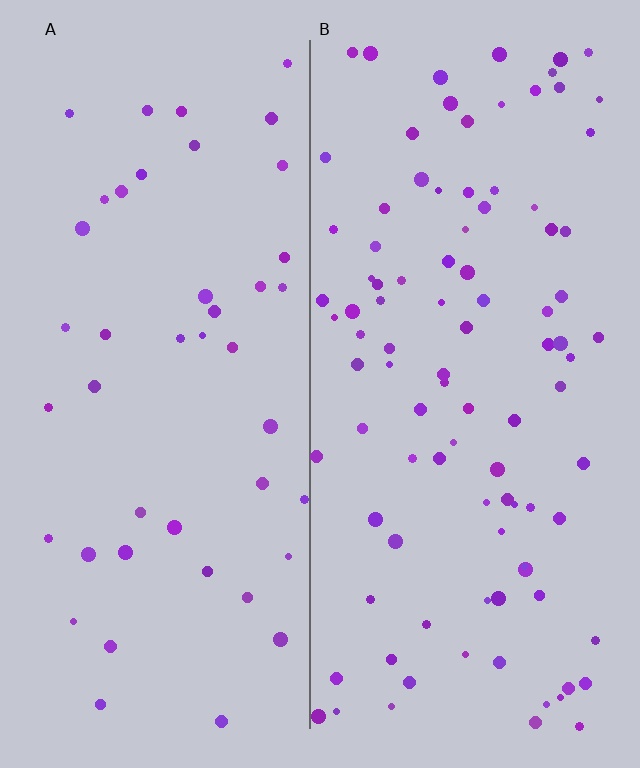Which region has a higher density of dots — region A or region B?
B (the right).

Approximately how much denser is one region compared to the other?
Approximately 2.2× — region B over region A.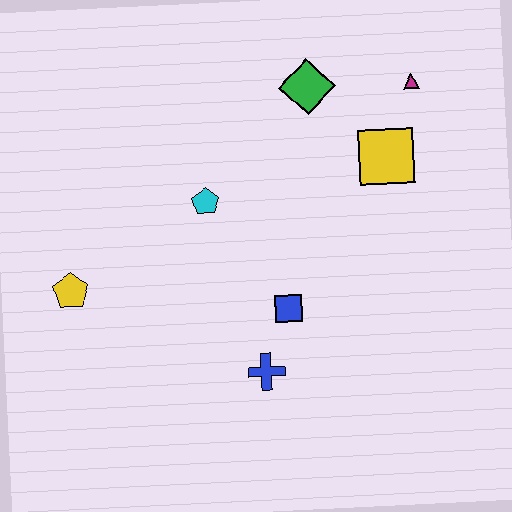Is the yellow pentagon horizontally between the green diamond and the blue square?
No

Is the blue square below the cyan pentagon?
Yes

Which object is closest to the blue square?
The blue cross is closest to the blue square.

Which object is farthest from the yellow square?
The yellow pentagon is farthest from the yellow square.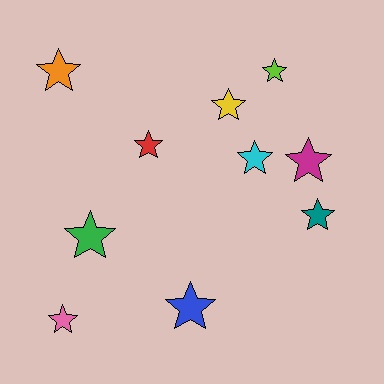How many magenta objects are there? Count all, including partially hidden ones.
There is 1 magenta object.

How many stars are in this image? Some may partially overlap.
There are 10 stars.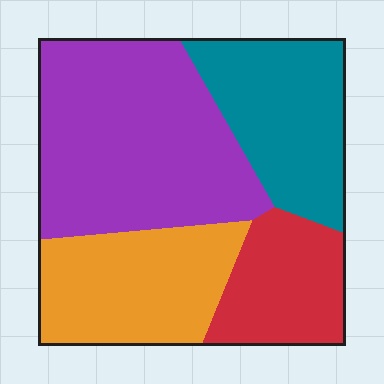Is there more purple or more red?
Purple.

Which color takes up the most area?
Purple, at roughly 40%.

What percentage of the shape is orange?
Orange takes up about one quarter (1/4) of the shape.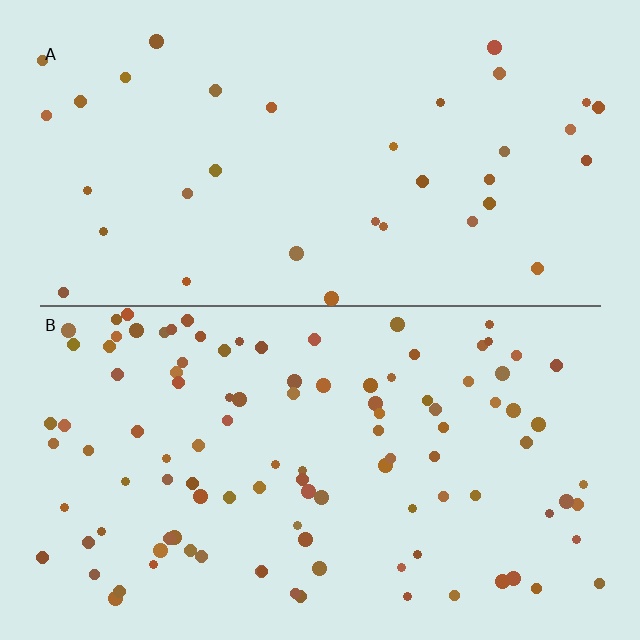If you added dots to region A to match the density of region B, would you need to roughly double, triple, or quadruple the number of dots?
Approximately triple.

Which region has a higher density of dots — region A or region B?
B (the bottom).